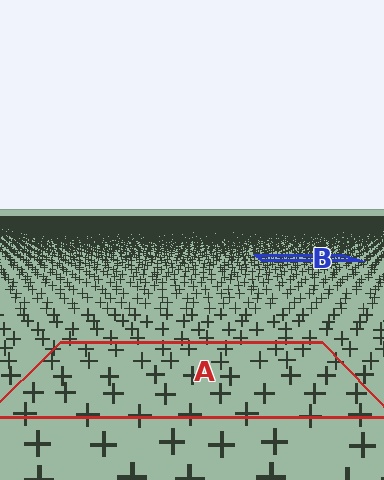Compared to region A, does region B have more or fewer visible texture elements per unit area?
Region B has more texture elements per unit area — they are packed more densely because it is farther away.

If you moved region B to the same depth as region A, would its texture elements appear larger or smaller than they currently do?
They would appear larger. At a closer depth, the same texture elements are projected at a bigger on-screen size.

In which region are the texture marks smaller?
The texture marks are smaller in region B, because it is farther away.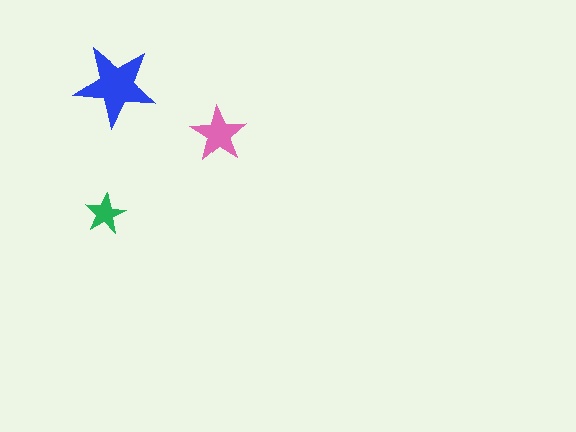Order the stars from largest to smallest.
the blue one, the pink one, the green one.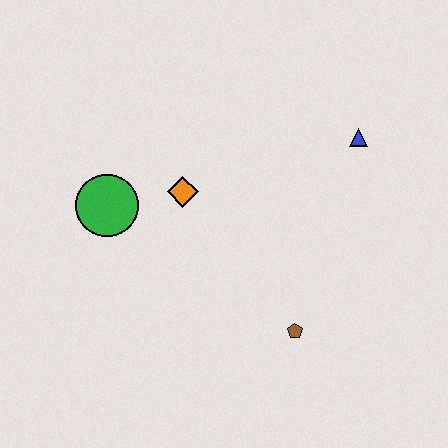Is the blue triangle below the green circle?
No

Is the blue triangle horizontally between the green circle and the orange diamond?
No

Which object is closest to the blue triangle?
The orange diamond is closest to the blue triangle.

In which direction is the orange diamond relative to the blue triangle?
The orange diamond is to the left of the blue triangle.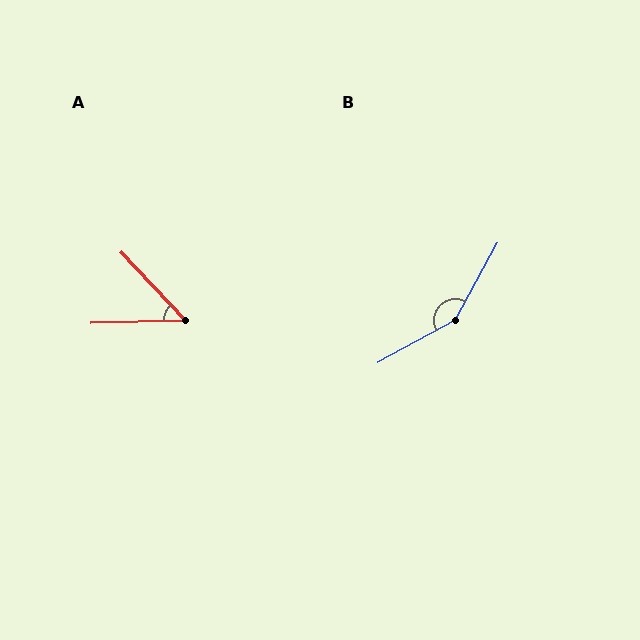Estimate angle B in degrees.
Approximately 148 degrees.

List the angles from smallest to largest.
A (48°), B (148°).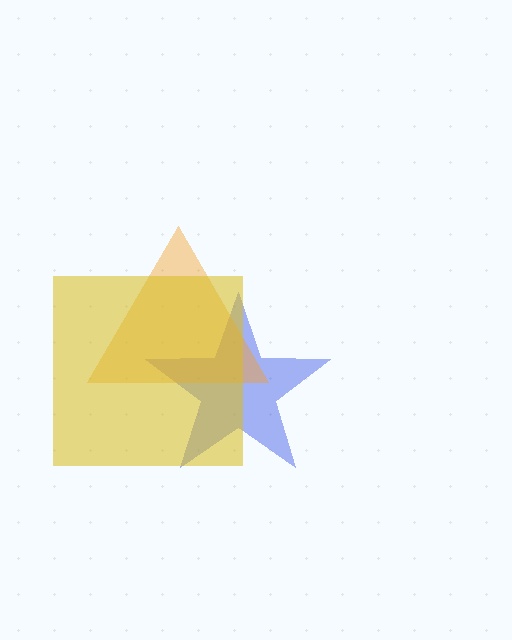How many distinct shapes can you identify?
There are 3 distinct shapes: a blue star, an orange triangle, a yellow square.